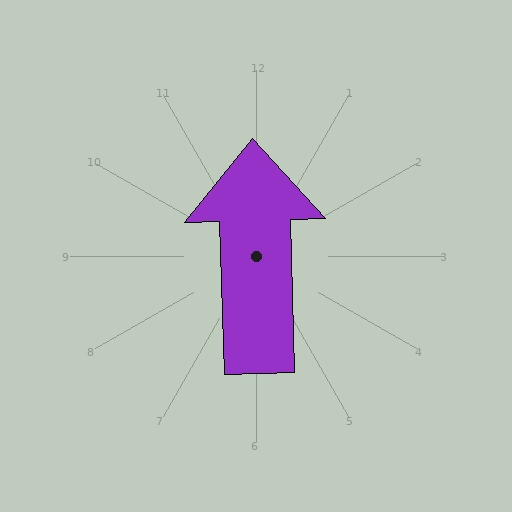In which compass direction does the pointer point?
North.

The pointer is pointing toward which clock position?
Roughly 12 o'clock.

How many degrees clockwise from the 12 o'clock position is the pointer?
Approximately 358 degrees.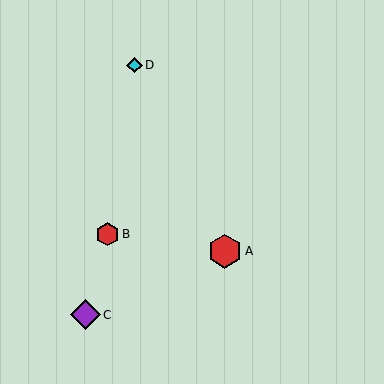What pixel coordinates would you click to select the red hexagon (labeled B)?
Click at (108, 234) to select the red hexagon B.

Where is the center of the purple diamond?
The center of the purple diamond is at (86, 315).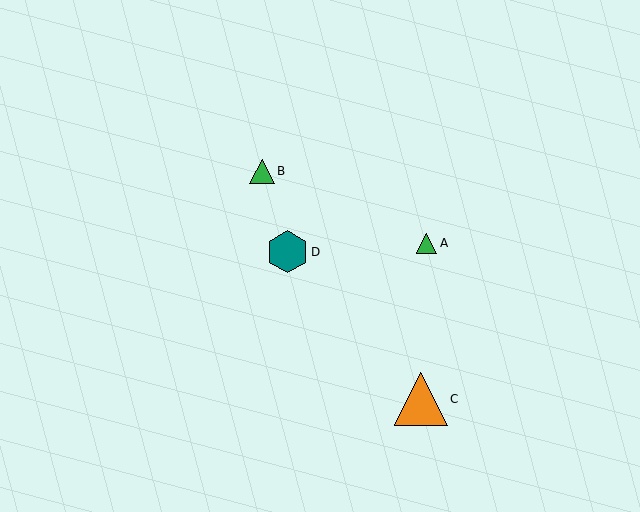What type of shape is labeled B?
Shape B is a green triangle.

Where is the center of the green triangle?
The center of the green triangle is at (262, 171).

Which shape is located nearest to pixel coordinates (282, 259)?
The teal hexagon (labeled D) at (287, 252) is nearest to that location.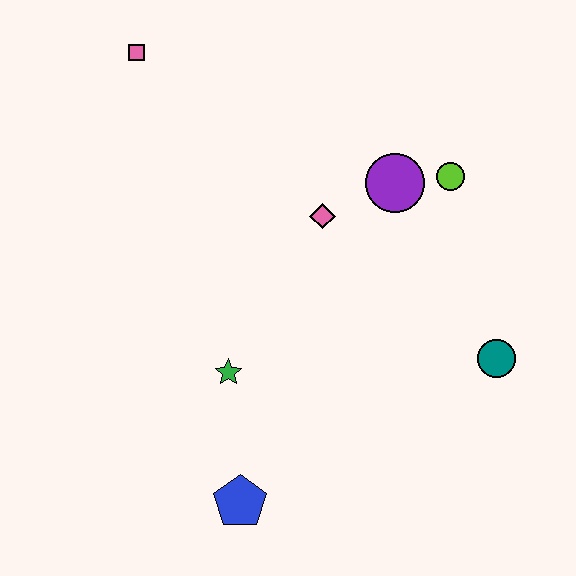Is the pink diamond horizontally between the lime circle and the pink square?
Yes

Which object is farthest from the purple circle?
The blue pentagon is farthest from the purple circle.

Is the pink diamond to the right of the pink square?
Yes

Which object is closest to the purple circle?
The lime circle is closest to the purple circle.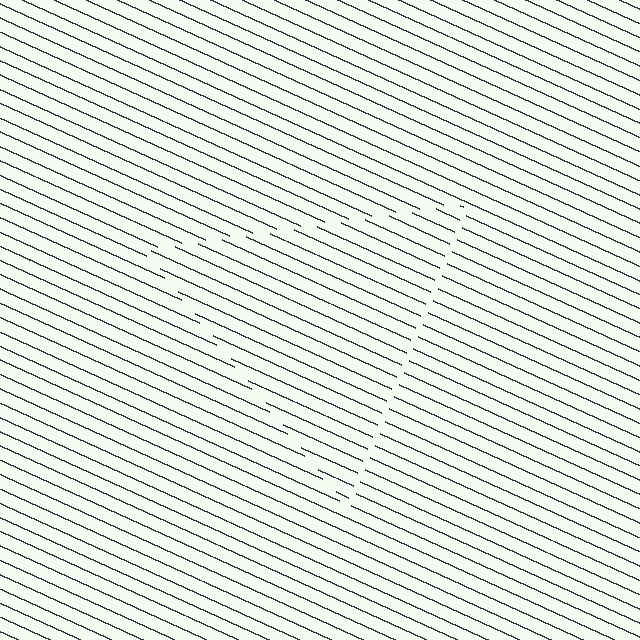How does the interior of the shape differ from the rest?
The interior of the shape contains the same grating, shifted by half a period — the contour is defined by the phase discontinuity where line-ends from the inner and outer gratings abut.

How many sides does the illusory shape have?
3 sides — the line-ends trace a triangle.